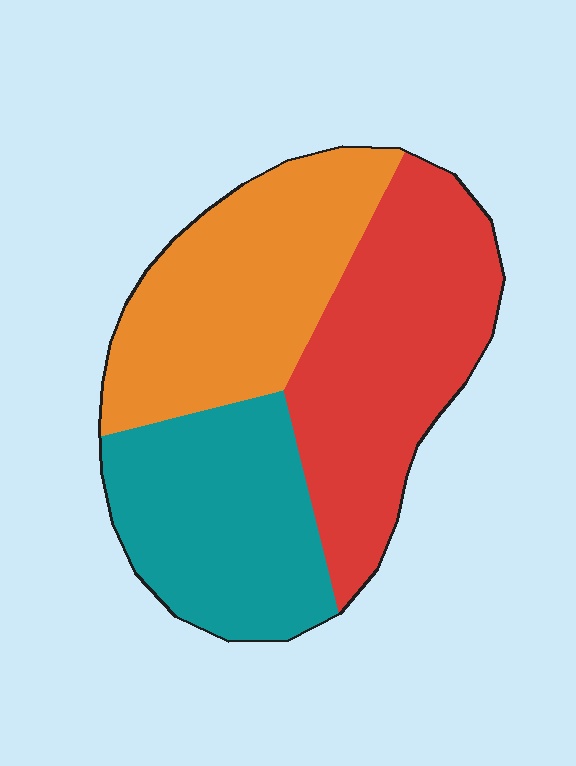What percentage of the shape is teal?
Teal takes up about one third (1/3) of the shape.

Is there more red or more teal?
Red.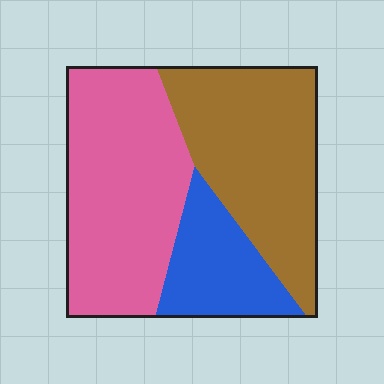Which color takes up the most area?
Pink, at roughly 45%.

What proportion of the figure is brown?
Brown covers 38% of the figure.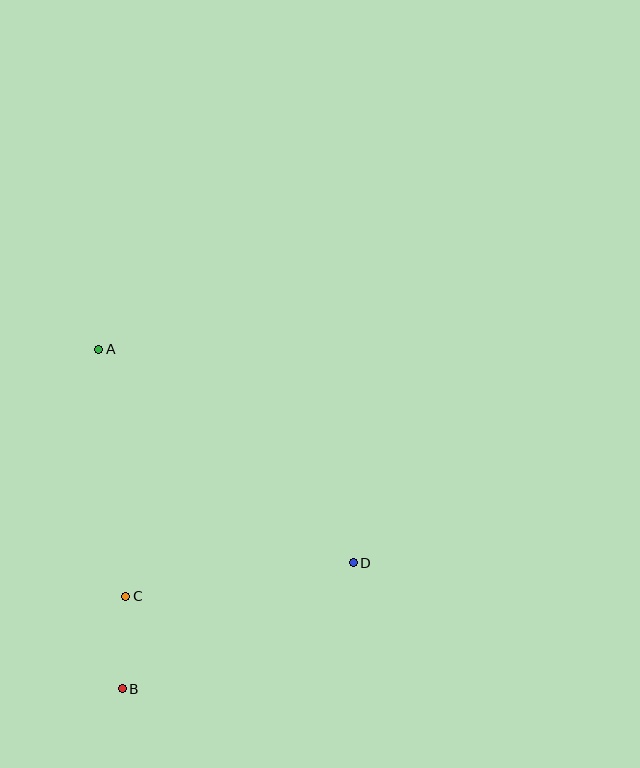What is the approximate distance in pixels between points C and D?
The distance between C and D is approximately 230 pixels.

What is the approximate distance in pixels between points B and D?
The distance between B and D is approximately 263 pixels.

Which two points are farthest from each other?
Points A and B are farthest from each other.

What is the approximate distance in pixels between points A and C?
The distance between A and C is approximately 248 pixels.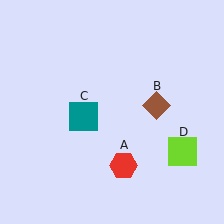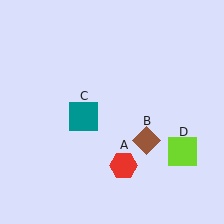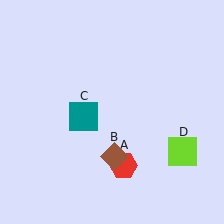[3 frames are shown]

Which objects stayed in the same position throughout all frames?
Red hexagon (object A) and teal square (object C) and lime square (object D) remained stationary.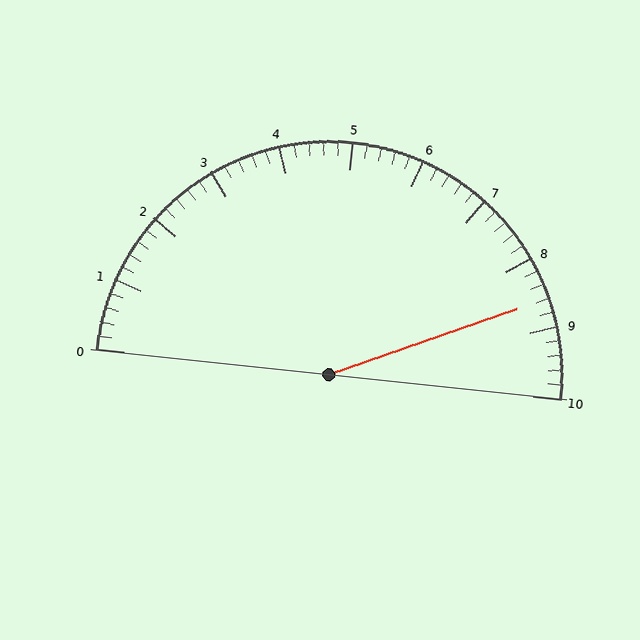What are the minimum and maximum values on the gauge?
The gauge ranges from 0 to 10.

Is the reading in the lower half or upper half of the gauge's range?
The reading is in the upper half of the range (0 to 10).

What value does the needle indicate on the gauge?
The needle indicates approximately 8.6.